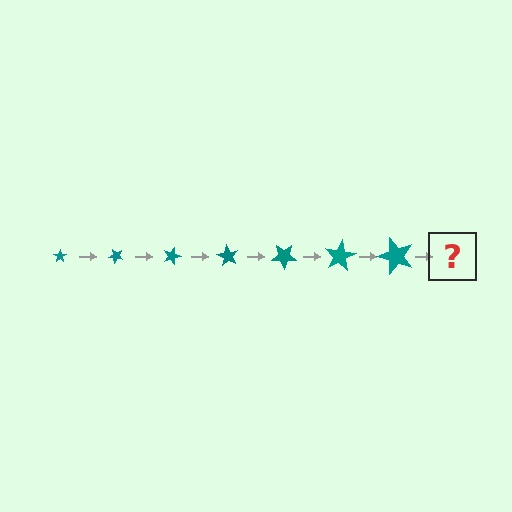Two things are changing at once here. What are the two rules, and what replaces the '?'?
The two rules are that the star grows larger each step and it rotates 45 degrees each step. The '?' should be a star, larger than the previous one and rotated 315 degrees from the start.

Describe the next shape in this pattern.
It should be a star, larger than the previous one and rotated 315 degrees from the start.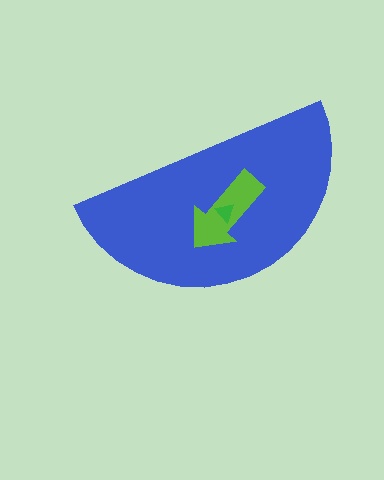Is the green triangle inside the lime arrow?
Yes.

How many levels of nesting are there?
3.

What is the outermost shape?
The blue semicircle.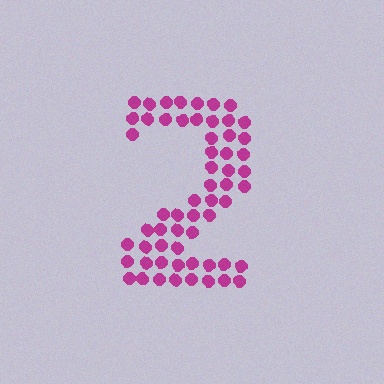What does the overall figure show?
The overall figure shows the digit 2.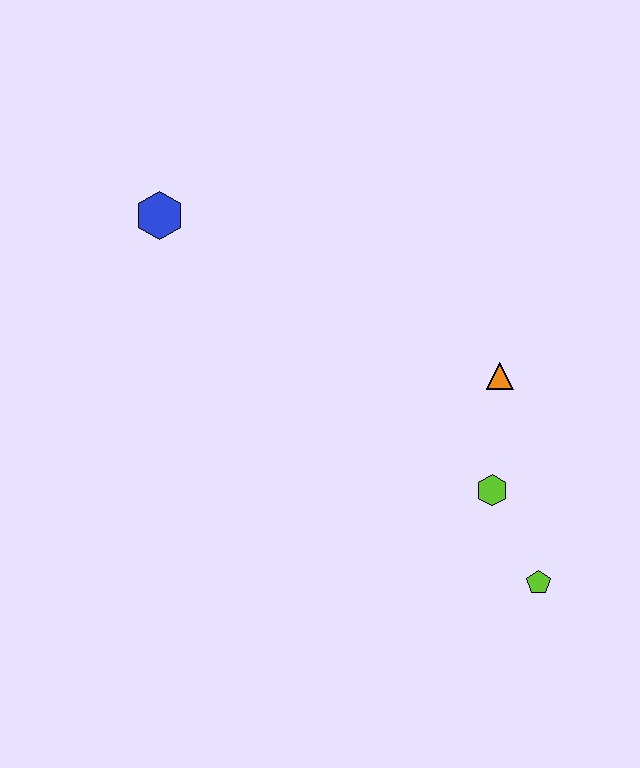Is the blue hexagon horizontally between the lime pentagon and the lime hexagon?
No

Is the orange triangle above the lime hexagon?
Yes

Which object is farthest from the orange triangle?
The blue hexagon is farthest from the orange triangle.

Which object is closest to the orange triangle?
The lime hexagon is closest to the orange triangle.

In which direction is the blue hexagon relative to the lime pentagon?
The blue hexagon is to the left of the lime pentagon.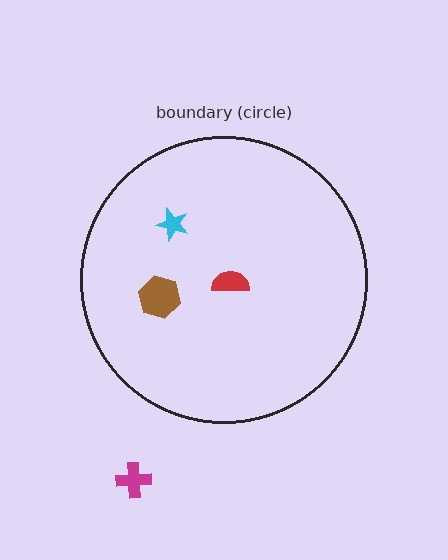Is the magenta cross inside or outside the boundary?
Outside.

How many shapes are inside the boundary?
3 inside, 1 outside.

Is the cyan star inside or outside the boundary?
Inside.